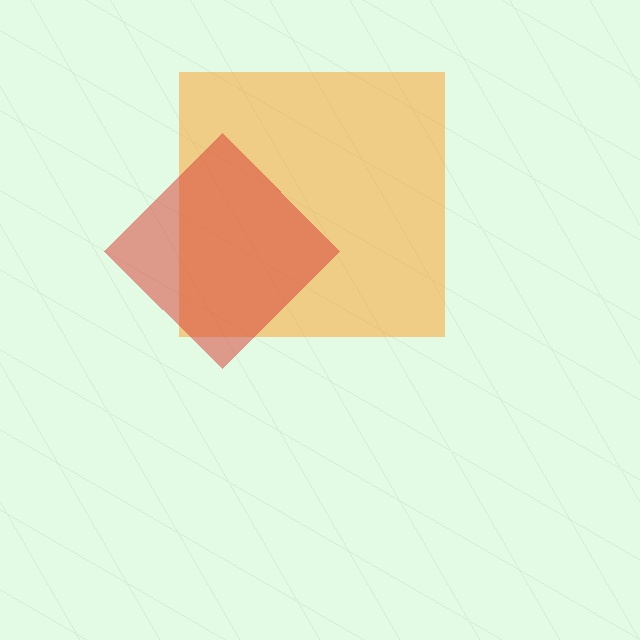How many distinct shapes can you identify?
There are 2 distinct shapes: an orange square, a red diamond.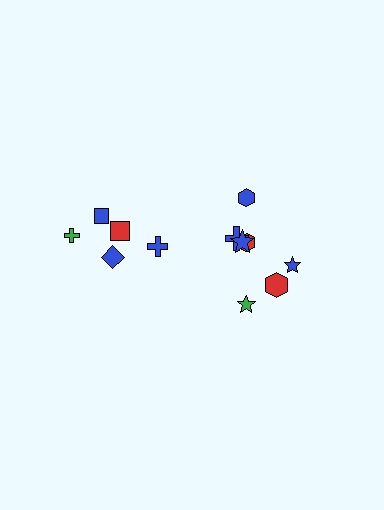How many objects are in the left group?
There are 5 objects.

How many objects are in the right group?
There are 7 objects.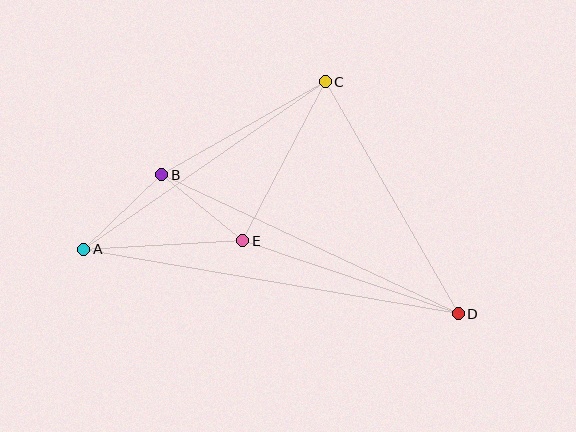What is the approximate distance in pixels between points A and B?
The distance between A and B is approximately 108 pixels.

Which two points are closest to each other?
Points B and E are closest to each other.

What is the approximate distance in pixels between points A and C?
The distance between A and C is approximately 294 pixels.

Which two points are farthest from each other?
Points A and D are farthest from each other.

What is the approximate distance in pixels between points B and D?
The distance between B and D is approximately 328 pixels.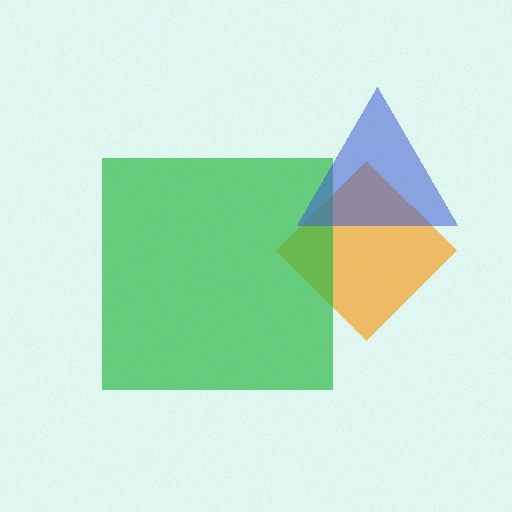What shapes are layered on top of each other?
The layered shapes are: an orange diamond, a green square, a blue triangle.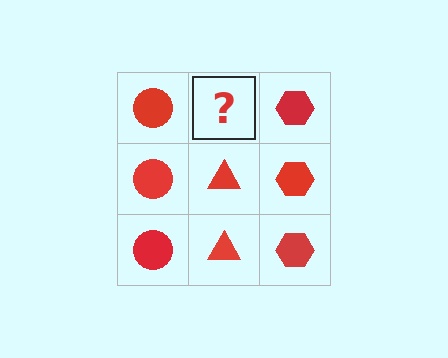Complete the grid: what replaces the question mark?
The question mark should be replaced with a red triangle.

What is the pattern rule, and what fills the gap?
The rule is that each column has a consistent shape. The gap should be filled with a red triangle.